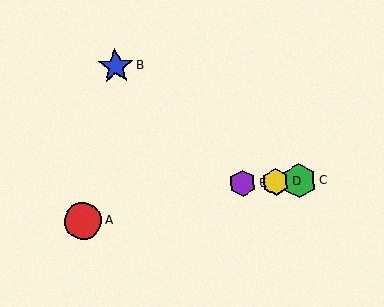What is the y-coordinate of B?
Object B is at y≈66.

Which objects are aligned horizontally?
Objects C, D, E are aligned horizontally.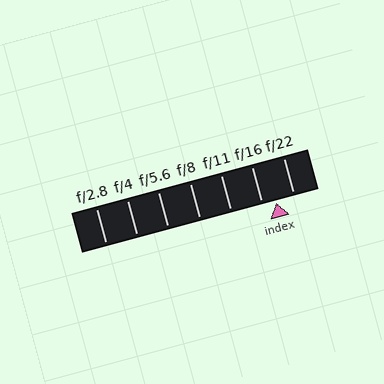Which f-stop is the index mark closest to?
The index mark is closest to f/16.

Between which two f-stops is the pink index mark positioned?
The index mark is between f/16 and f/22.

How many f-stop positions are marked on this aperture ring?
There are 7 f-stop positions marked.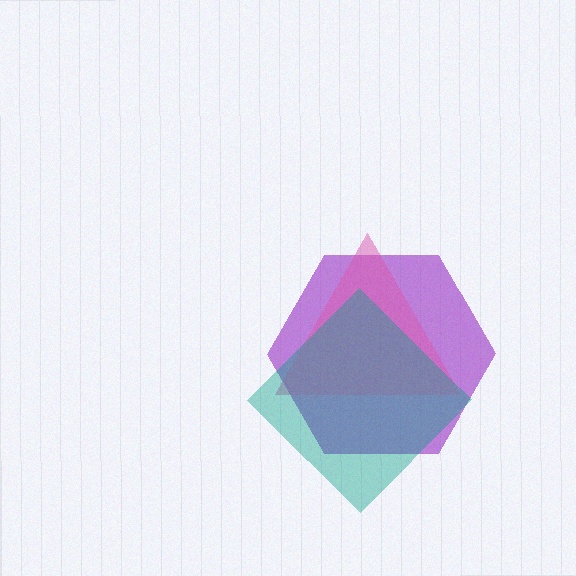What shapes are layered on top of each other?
The layered shapes are: a purple hexagon, a pink triangle, a teal diamond.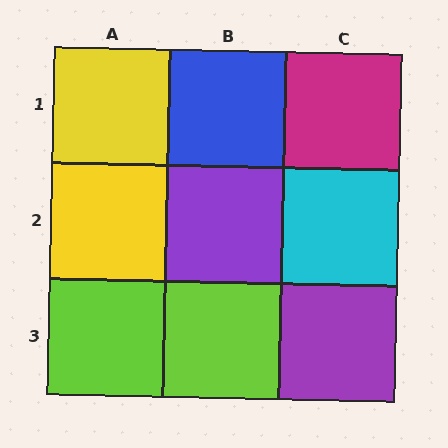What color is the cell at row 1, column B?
Blue.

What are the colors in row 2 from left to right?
Yellow, purple, cyan.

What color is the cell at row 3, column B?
Lime.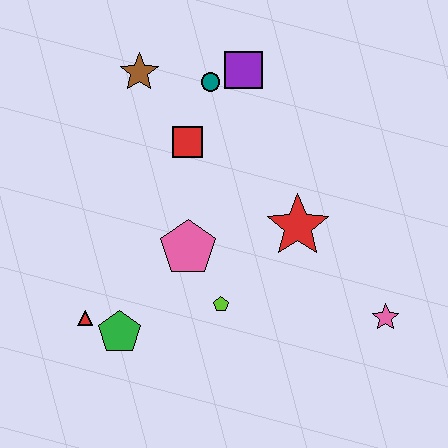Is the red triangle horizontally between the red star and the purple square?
No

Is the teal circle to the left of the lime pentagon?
Yes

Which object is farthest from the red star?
The red triangle is farthest from the red star.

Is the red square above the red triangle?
Yes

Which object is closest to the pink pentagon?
The lime pentagon is closest to the pink pentagon.